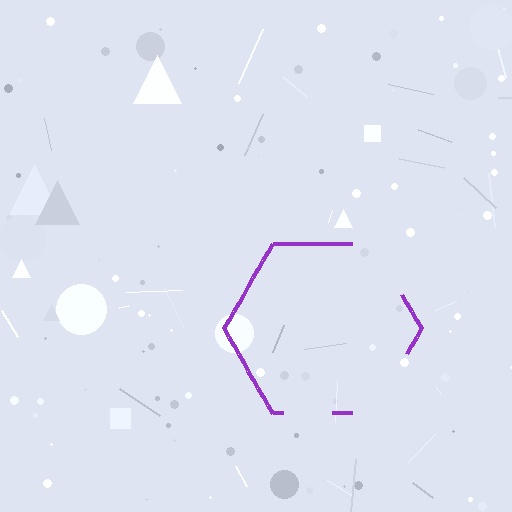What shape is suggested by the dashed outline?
The dashed outline suggests a hexagon.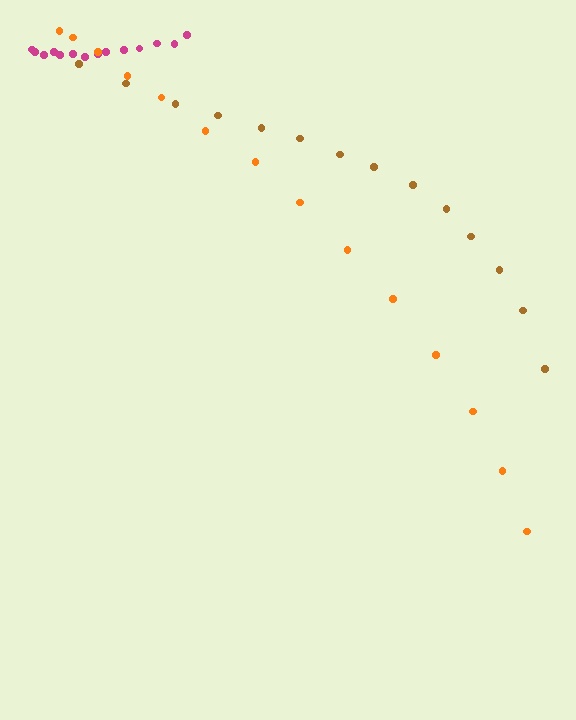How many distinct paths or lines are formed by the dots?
There are 3 distinct paths.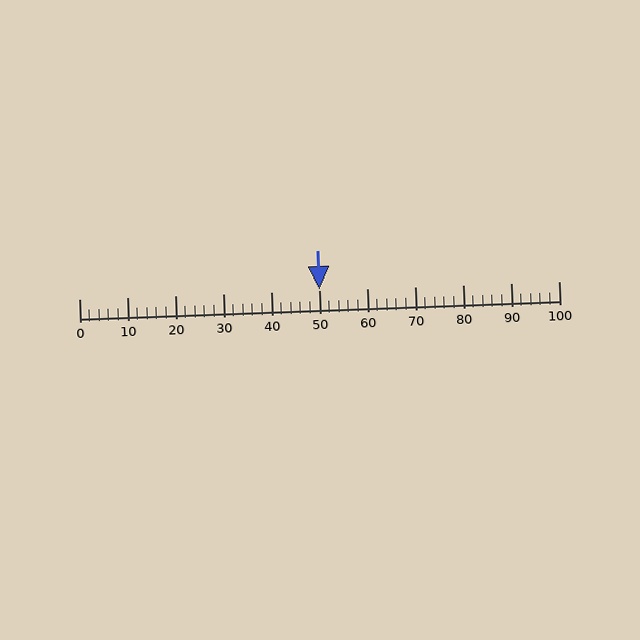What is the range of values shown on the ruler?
The ruler shows values from 0 to 100.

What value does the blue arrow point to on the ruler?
The blue arrow points to approximately 50.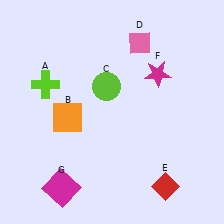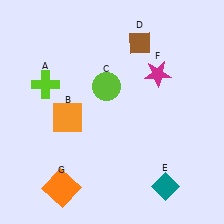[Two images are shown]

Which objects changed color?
D changed from pink to brown. E changed from red to teal. G changed from magenta to orange.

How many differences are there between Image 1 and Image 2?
There are 3 differences between the two images.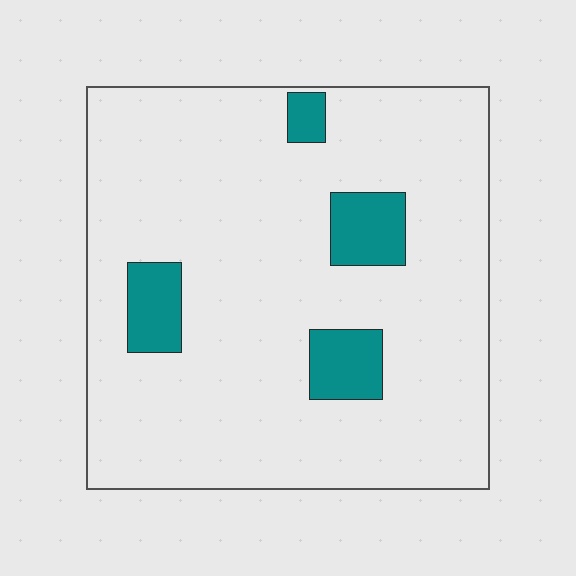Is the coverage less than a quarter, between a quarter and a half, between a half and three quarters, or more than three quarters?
Less than a quarter.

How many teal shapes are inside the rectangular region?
4.